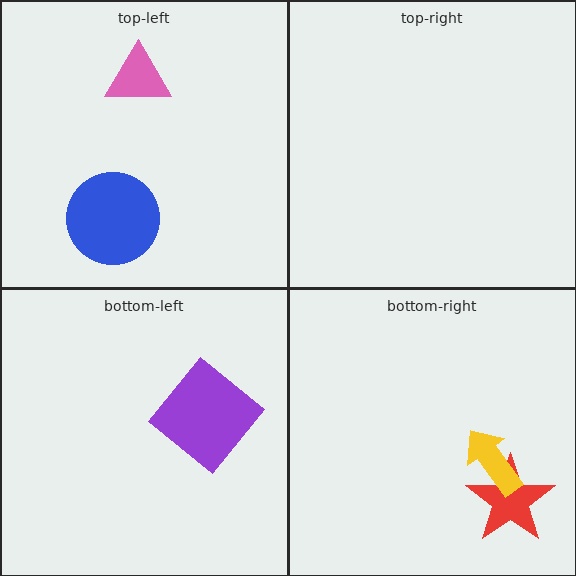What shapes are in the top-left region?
The blue circle, the pink triangle.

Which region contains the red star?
The bottom-right region.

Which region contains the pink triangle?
The top-left region.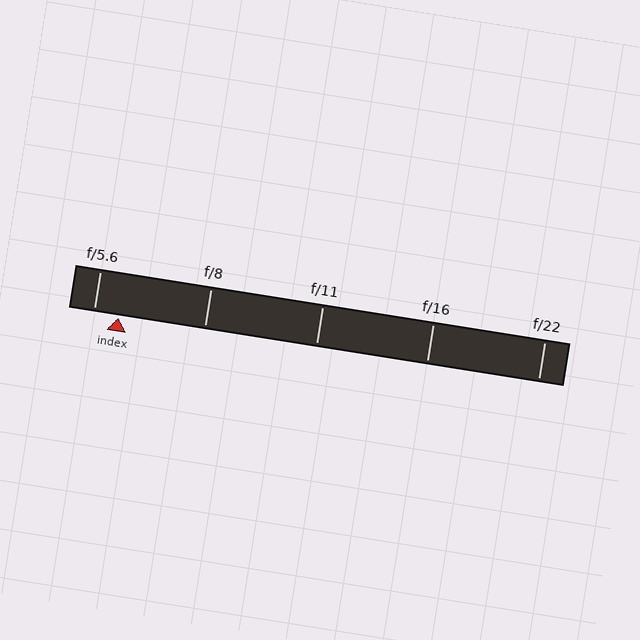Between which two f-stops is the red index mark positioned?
The index mark is between f/5.6 and f/8.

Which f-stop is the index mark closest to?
The index mark is closest to f/5.6.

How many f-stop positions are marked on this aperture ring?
There are 5 f-stop positions marked.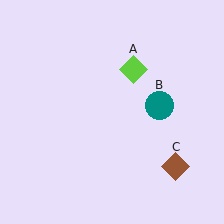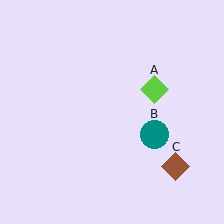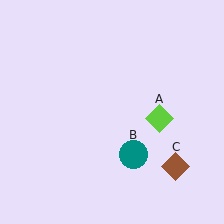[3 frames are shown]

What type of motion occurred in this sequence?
The lime diamond (object A), teal circle (object B) rotated clockwise around the center of the scene.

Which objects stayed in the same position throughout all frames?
Brown diamond (object C) remained stationary.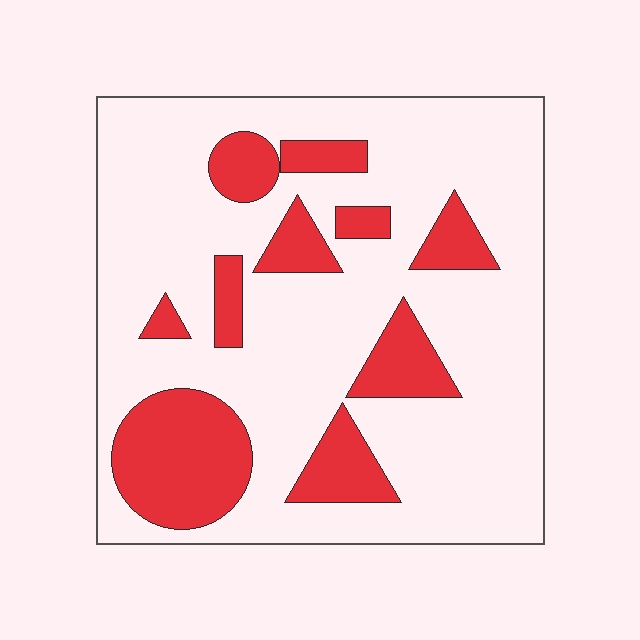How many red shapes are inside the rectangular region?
10.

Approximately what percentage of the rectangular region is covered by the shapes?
Approximately 25%.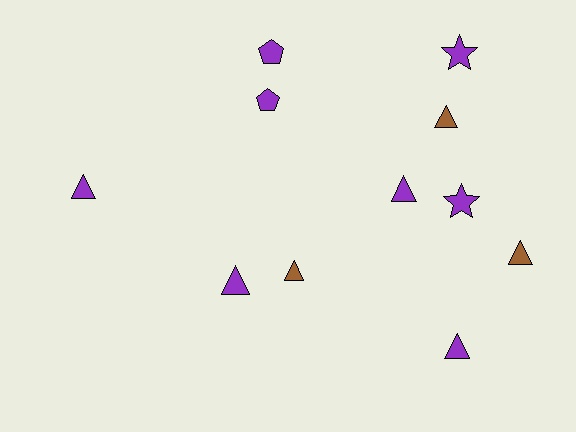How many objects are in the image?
There are 11 objects.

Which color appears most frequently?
Purple, with 8 objects.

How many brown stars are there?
There are no brown stars.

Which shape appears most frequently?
Triangle, with 7 objects.